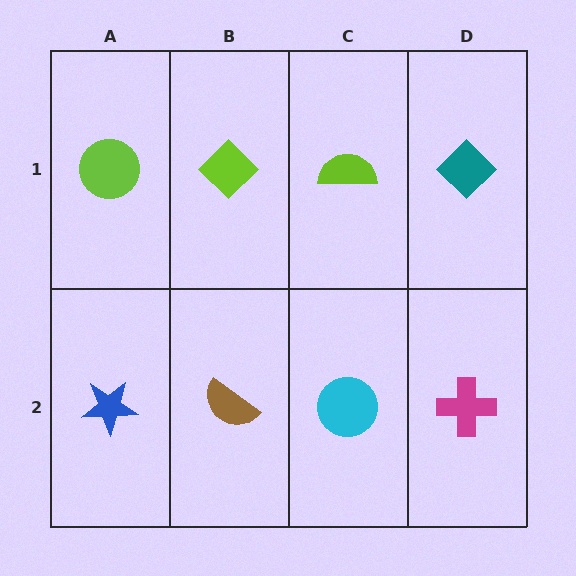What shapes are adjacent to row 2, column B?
A lime diamond (row 1, column B), a blue star (row 2, column A), a cyan circle (row 2, column C).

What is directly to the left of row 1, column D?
A lime semicircle.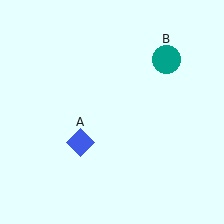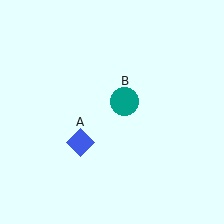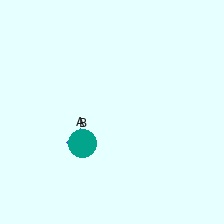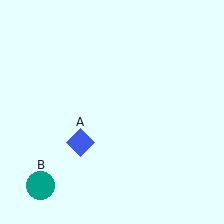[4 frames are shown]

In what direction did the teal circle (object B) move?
The teal circle (object B) moved down and to the left.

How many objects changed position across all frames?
1 object changed position: teal circle (object B).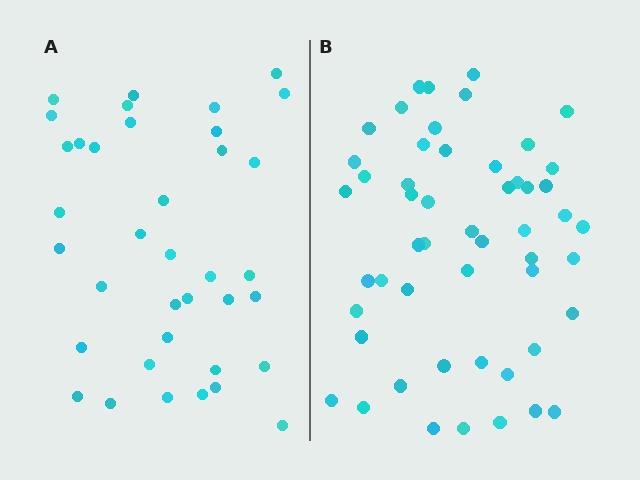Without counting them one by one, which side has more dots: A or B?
Region B (the right region) has more dots.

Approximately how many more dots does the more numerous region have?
Region B has approximately 15 more dots than region A.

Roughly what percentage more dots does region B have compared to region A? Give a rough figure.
About 40% more.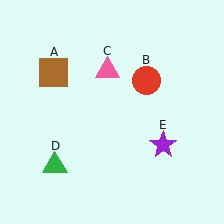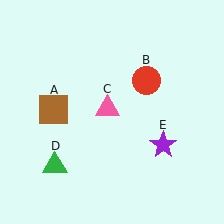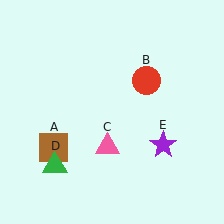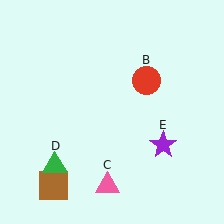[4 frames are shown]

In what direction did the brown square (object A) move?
The brown square (object A) moved down.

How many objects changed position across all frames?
2 objects changed position: brown square (object A), pink triangle (object C).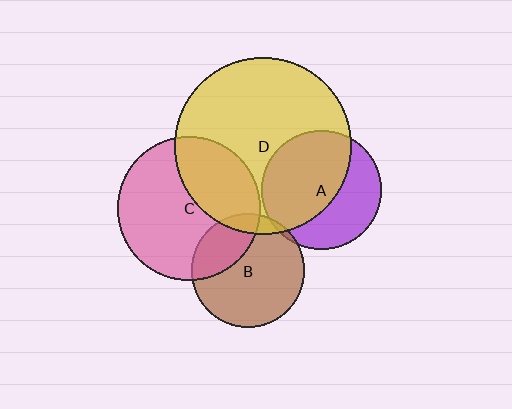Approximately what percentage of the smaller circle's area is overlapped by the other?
Approximately 5%.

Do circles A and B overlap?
Yes.